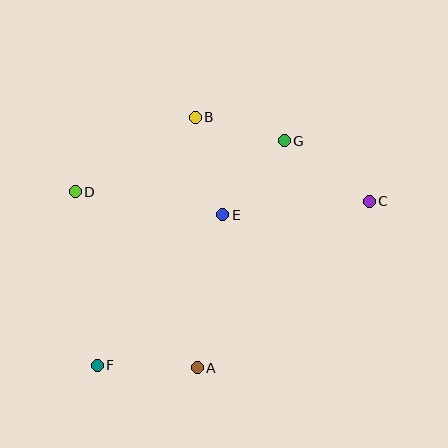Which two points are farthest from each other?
Points C and F are farthest from each other.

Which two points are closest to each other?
Points B and G are closest to each other.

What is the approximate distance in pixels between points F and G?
The distance between F and G is approximately 292 pixels.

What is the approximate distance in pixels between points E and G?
The distance between E and G is approximately 96 pixels.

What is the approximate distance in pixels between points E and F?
The distance between E and F is approximately 196 pixels.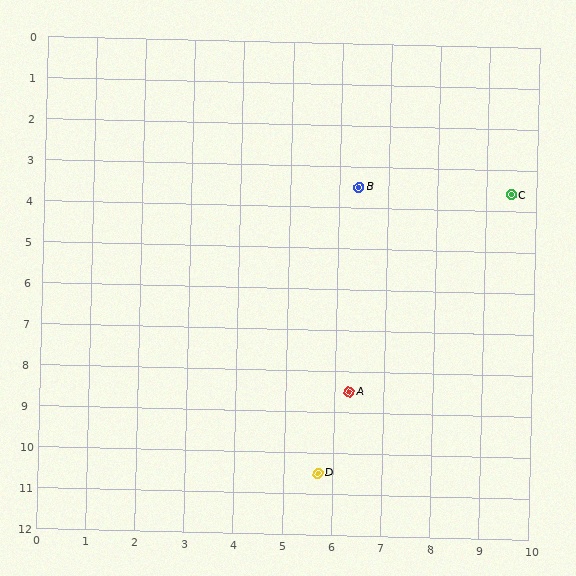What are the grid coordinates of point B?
Point B is at approximately (6.4, 3.5).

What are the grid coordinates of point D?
Point D is at approximately (5.7, 10.5).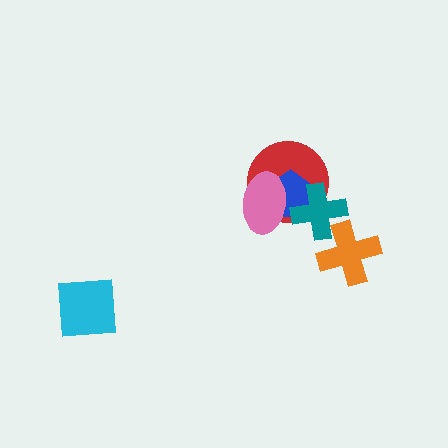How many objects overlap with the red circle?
3 objects overlap with the red circle.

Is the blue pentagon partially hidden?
Yes, it is partially covered by another shape.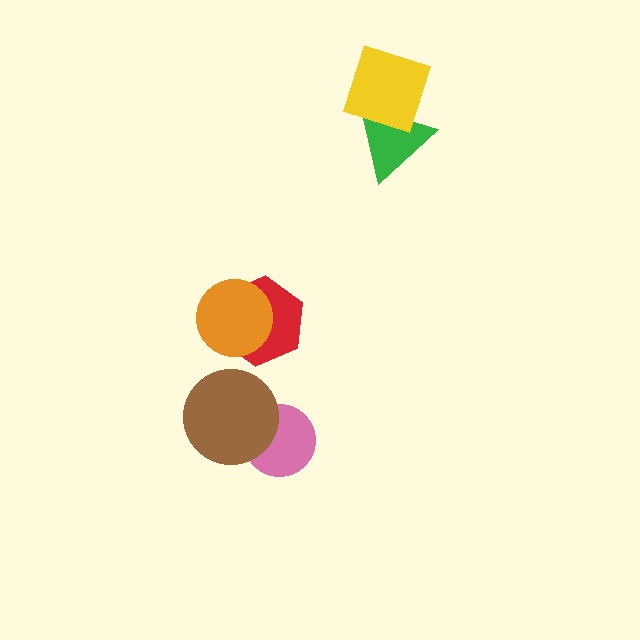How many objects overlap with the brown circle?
1 object overlaps with the brown circle.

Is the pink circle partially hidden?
Yes, it is partially covered by another shape.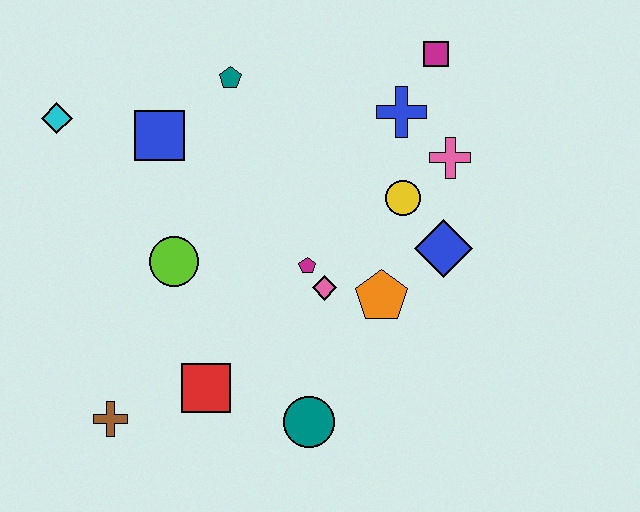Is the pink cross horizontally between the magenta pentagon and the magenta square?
No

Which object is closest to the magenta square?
The blue cross is closest to the magenta square.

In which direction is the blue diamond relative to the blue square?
The blue diamond is to the right of the blue square.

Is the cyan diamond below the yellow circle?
No